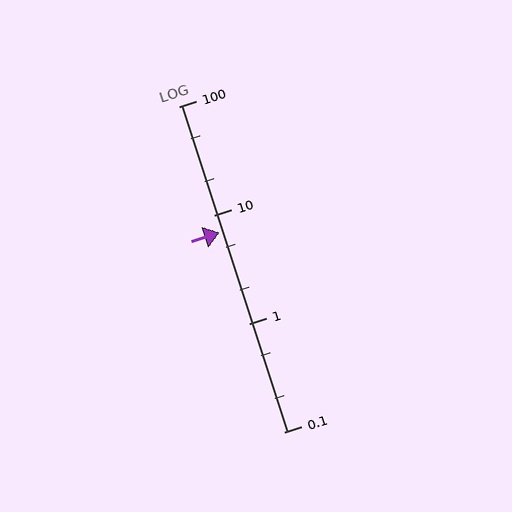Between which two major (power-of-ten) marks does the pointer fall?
The pointer is between 1 and 10.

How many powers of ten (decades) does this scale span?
The scale spans 3 decades, from 0.1 to 100.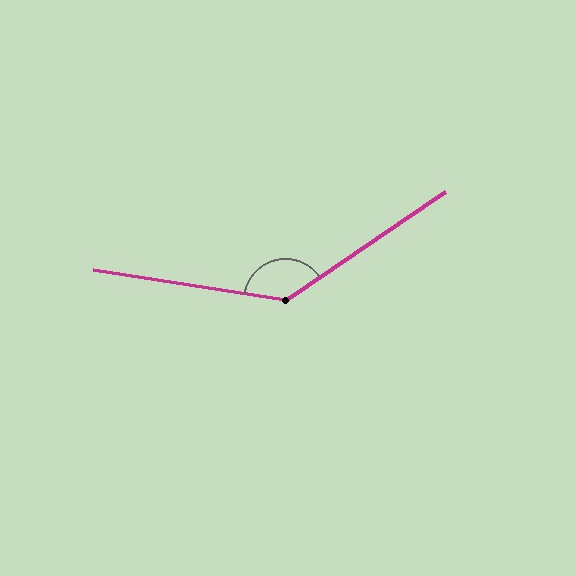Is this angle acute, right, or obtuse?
It is obtuse.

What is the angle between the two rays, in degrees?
Approximately 137 degrees.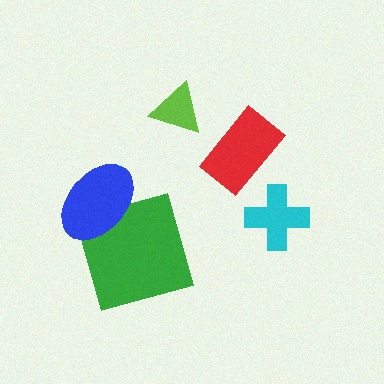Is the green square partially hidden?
Yes, it is partially covered by another shape.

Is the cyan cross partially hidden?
No, no other shape covers it.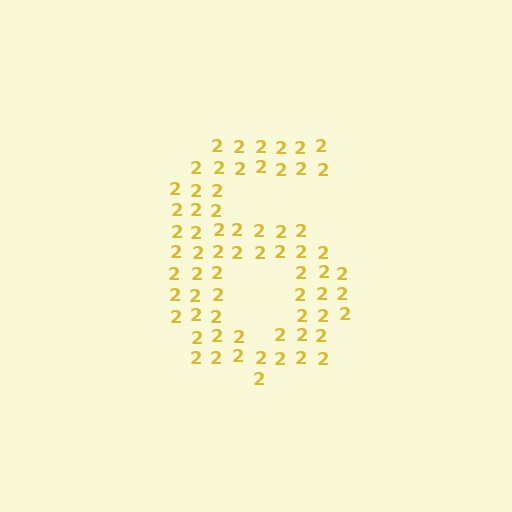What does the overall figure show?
The overall figure shows the digit 6.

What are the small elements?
The small elements are digit 2's.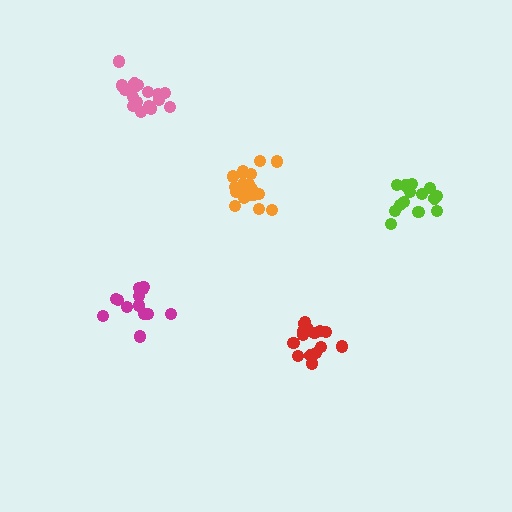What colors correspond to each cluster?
The clusters are colored: orange, red, lime, pink, magenta.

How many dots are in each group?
Group 1: 19 dots, Group 2: 15 dots, Group 3: 14 dots, Group 4: 17 dots, Group 5: 13 dots (78 total).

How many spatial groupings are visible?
There are 5 spatial groupings.